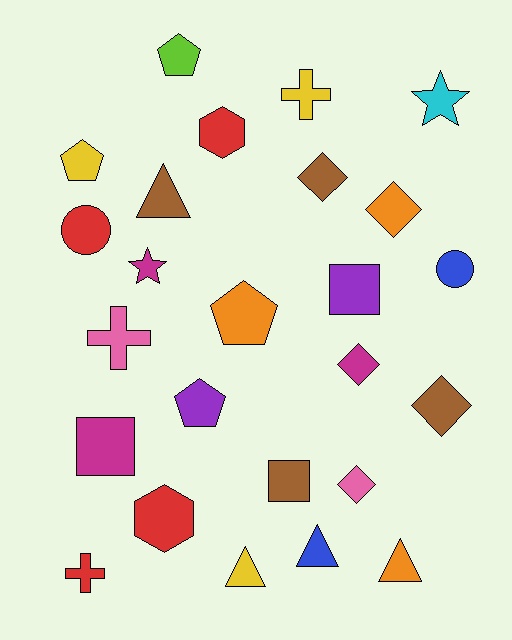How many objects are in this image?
There are 25 objects.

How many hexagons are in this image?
There are 2 hexagons.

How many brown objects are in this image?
There are 4 brown objects.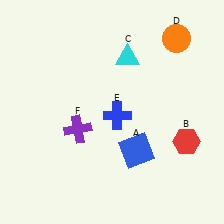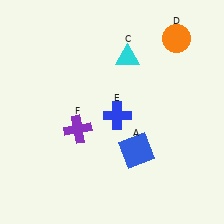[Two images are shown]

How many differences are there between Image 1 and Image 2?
There is 1 difference between the two images.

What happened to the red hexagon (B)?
The red hexagon (B) was removed in Image 2. It was in the bottom-right area of Image 1.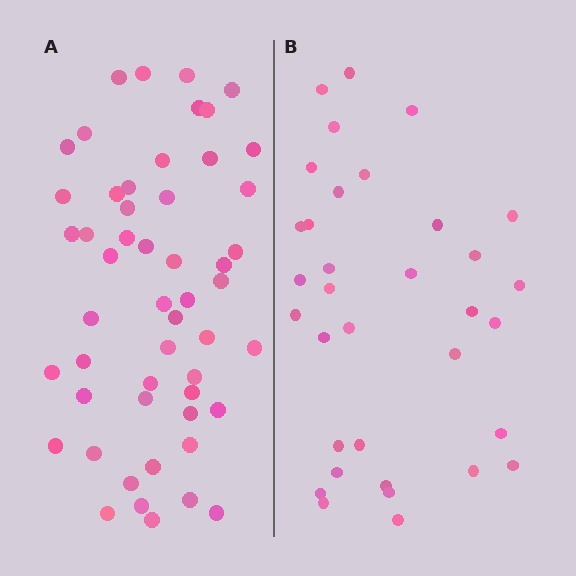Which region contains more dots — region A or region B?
Region A (the left region) has more dots.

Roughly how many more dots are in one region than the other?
Region A has approximately 20 more dots than region B.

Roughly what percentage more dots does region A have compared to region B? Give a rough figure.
About 55% more.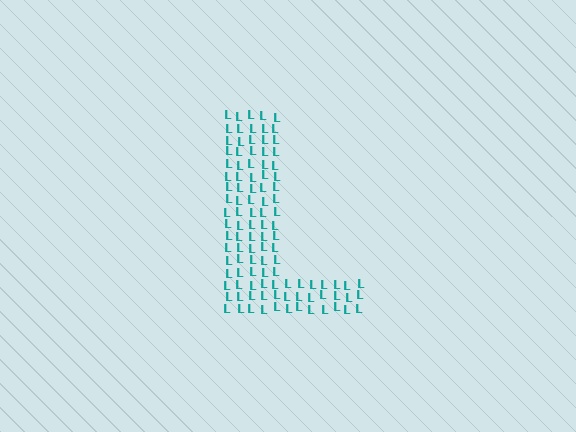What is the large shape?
The large shape is the letter L.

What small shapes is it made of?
It is made of small letter L's.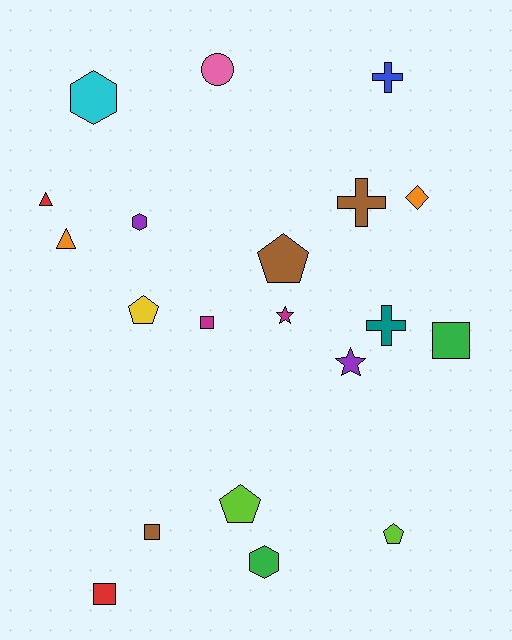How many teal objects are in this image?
There is 1 teal object.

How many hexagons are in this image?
There are 3 hexagons.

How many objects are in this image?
There are 20 objects.